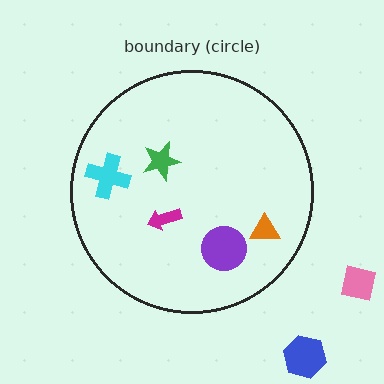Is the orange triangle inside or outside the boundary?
Inside.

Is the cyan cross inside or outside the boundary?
Inside.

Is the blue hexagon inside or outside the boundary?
Outside.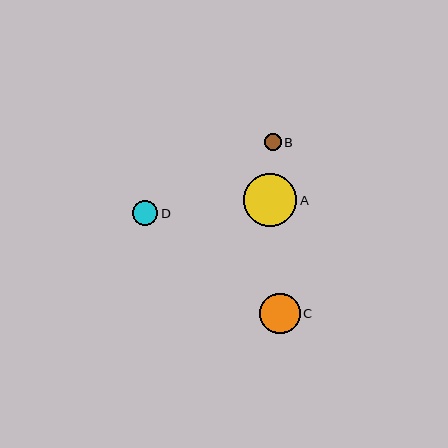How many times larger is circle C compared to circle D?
Circle C is approximately 1.6 times the size of circle D.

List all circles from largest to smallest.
From largest to smallest: A, C, D, B.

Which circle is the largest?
Circle A is the largest with a size of approximately 53 pixels.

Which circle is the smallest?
Circle B is the smallest with a size of approximately 17 pixels.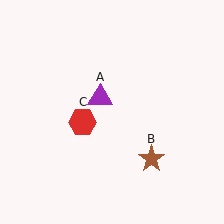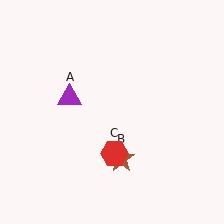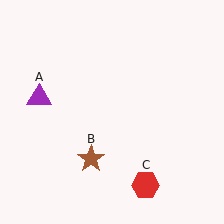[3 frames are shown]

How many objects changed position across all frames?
3 objects changed position: purple triangle (object A), brown star (object B), red hexagon (object C).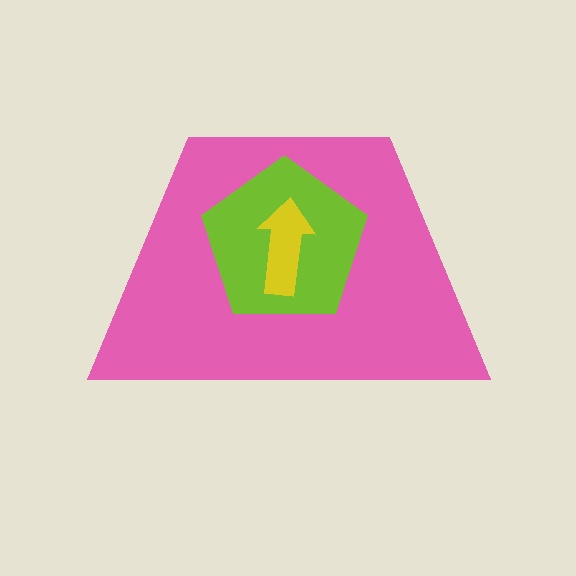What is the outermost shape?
The pink trapezoid.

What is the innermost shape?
The yellow arrow.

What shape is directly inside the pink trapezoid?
The lime pentagon.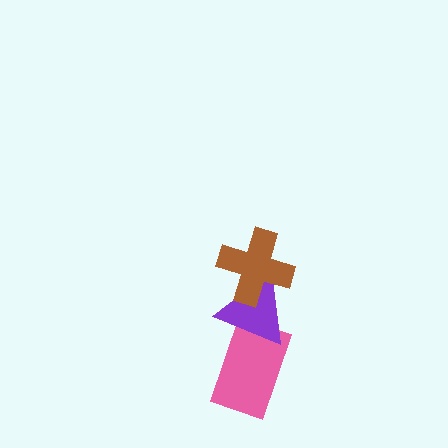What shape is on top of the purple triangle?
The brown cross is on top of the purple triangle.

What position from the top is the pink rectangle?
The pink rectangle is 3rd from the top.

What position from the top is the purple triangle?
The purple triangle is 2nd from the top.